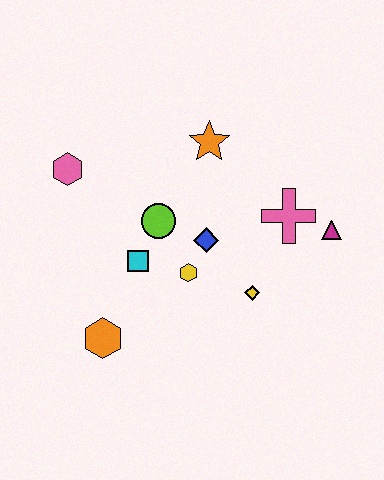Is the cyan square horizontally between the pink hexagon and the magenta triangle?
Yes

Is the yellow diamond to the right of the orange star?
Yes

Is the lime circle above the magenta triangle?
Yes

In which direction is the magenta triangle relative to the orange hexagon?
The magenta triangle is to the right of the orange hexagon.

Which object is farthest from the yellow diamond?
The pink hexagon is farthest from the yellow diamond.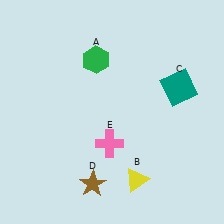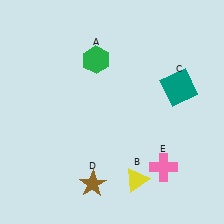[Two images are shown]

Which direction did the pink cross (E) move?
The pink cross (E) moved right.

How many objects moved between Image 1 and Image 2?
1 object moved between the two images.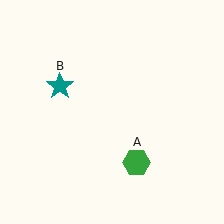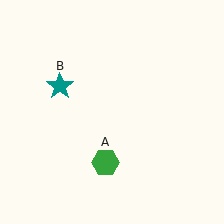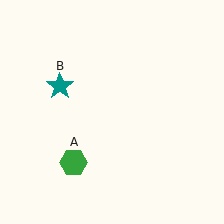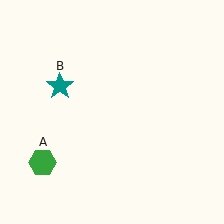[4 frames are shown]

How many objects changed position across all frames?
1 object changed position: green hexagon (object A).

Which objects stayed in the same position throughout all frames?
Teal star (object B) remained stationary.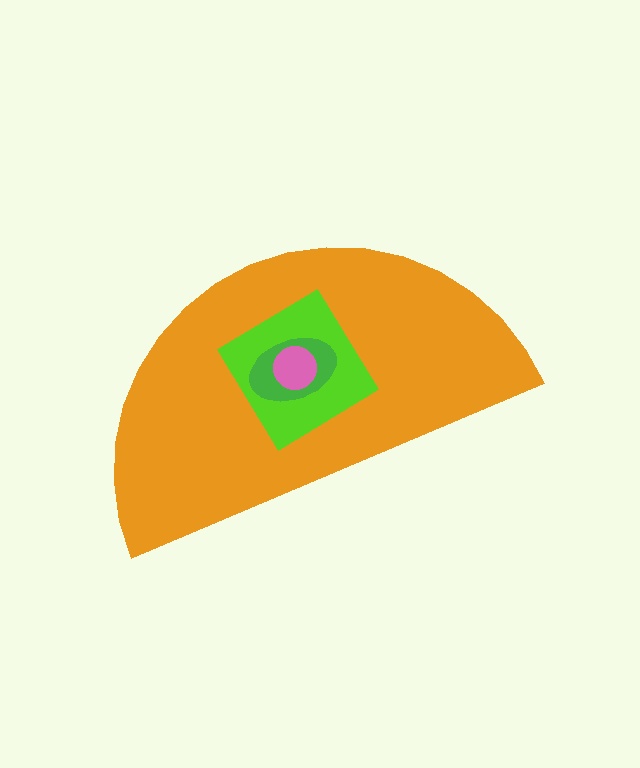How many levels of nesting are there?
4.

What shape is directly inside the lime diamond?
The green ellipse.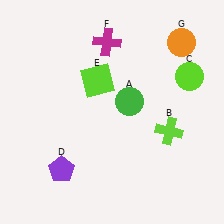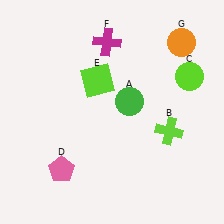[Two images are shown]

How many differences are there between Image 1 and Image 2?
There is 1 difference between the two images.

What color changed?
The pentagon (D) changed from purple in Image 1 to pink in Image 2.